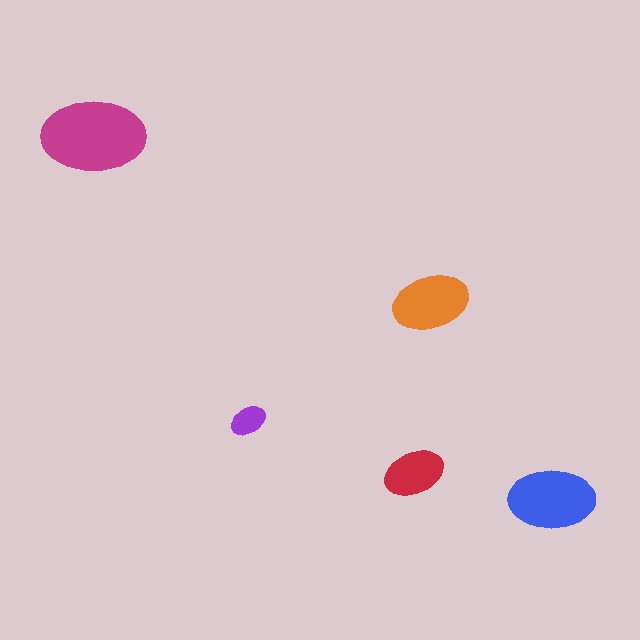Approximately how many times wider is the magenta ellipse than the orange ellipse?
About 1.5 times wider.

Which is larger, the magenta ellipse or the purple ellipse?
The magenta one.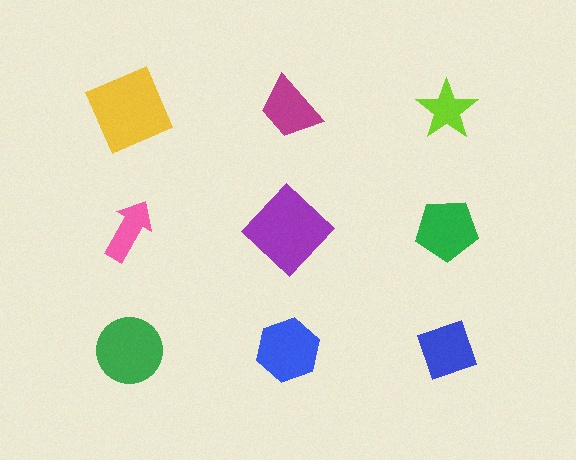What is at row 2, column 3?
A green pentagon.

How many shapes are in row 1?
3 shapes.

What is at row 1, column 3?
A lime star.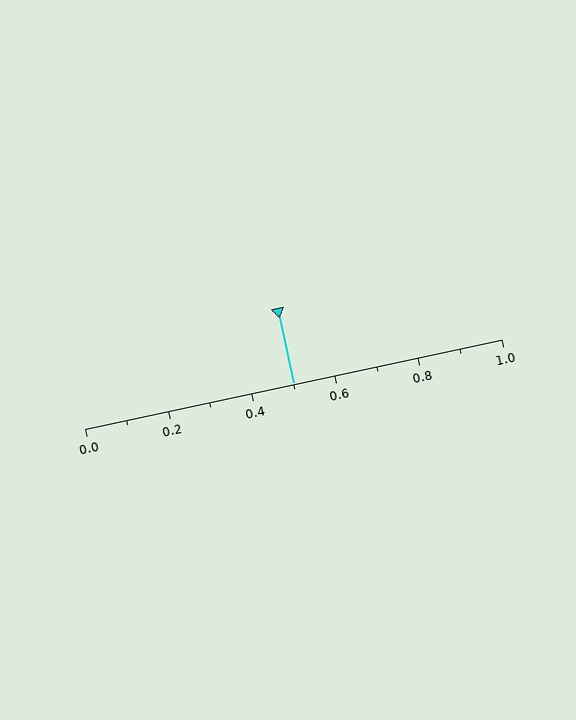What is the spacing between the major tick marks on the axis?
The major ticks are spaced 0.2 apart.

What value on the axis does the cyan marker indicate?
The marker indicates approximately 0.5.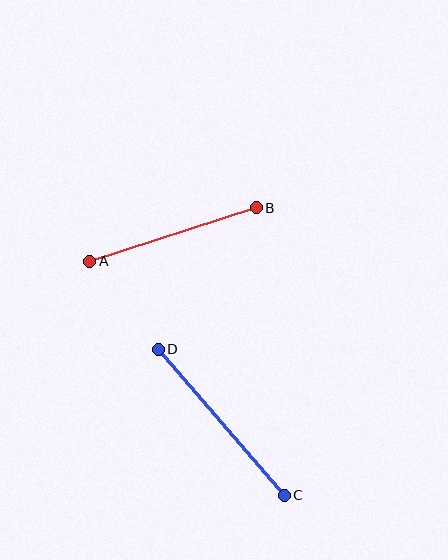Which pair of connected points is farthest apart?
Points C and D are farthest apart.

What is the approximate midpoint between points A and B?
The midpoint is at approximately (173, 235) pixels.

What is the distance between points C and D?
The distance is approximately 193 pixels.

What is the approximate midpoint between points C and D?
The midpoint is at approximately (221, 422) pixels.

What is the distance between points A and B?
The distance is approximately 175 pixels.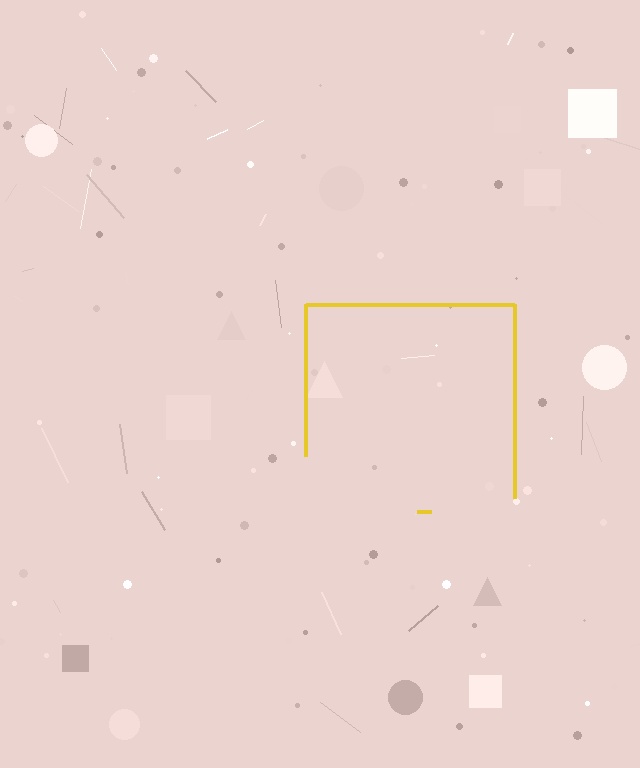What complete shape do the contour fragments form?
The contour fragments form a square.